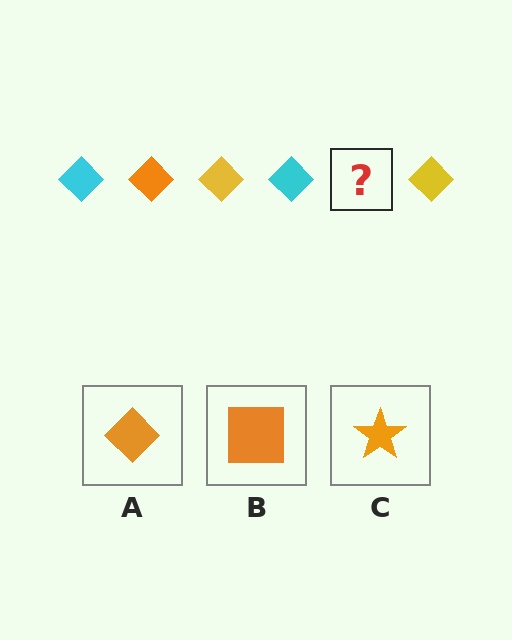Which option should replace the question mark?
Option A.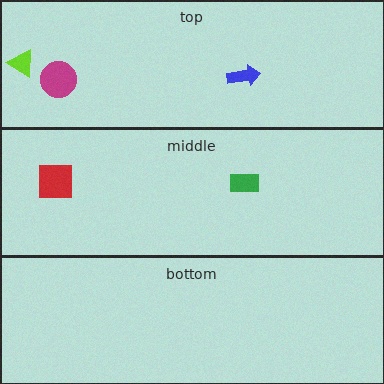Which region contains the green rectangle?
The middle region.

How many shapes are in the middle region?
2.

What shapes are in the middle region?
The green rectangle, the red square.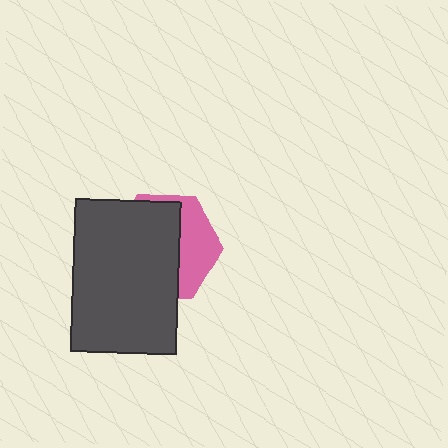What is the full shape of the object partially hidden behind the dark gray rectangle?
The partially hidden object is a pink hexagon.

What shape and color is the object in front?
The object in front is a dark gray rectangle.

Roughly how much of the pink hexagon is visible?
A small part of it is visible (roughly 35%).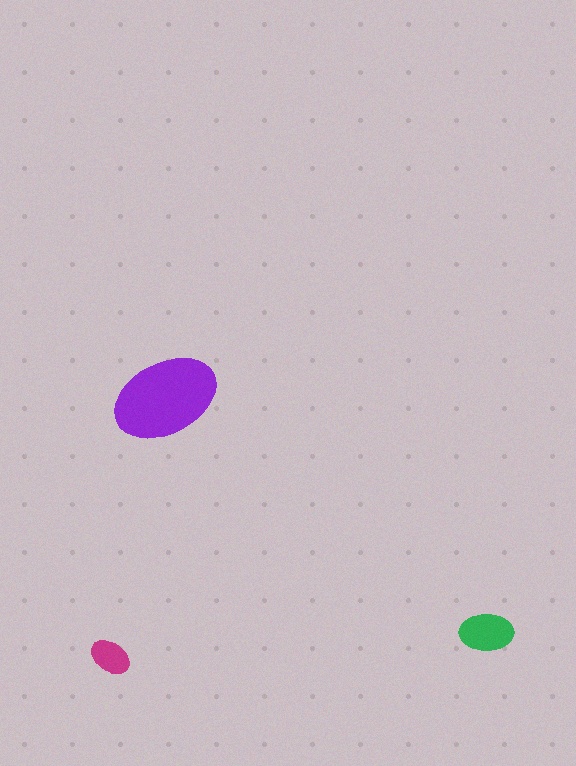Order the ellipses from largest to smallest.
the purple one, the green one, the magenta one.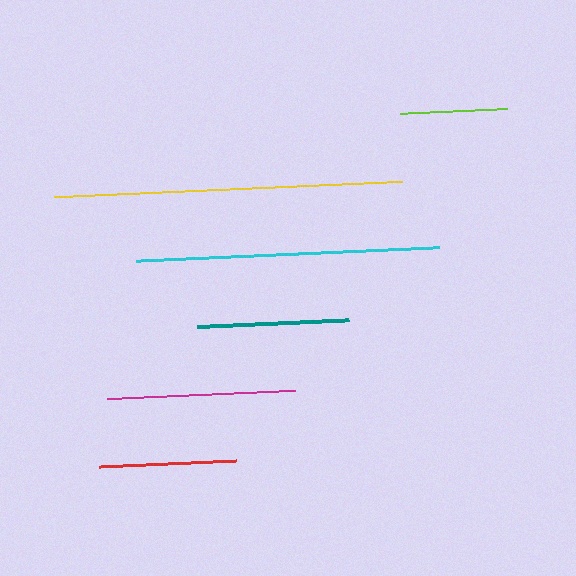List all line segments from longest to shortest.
From longest to shortest: yellow, cyan, magenta, teal, red, lime.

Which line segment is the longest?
The yellow line is the longest at approximately 349 pixels.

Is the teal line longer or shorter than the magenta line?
The magenta line is longer than the teal line.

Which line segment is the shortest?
The lime line is the shortest at approximately 106 pixels.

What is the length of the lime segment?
The lime segment is approximately 106 pixels long.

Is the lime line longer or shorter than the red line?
The red line is longer than the lime line.